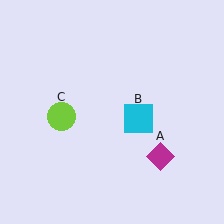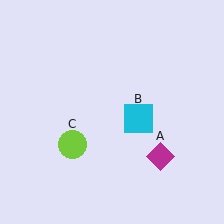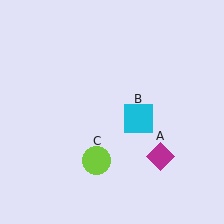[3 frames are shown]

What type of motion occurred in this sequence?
The lime circle (object C) rotated counterclockwise around the center of the scene.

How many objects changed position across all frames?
1 object changed position: lime circle (object C).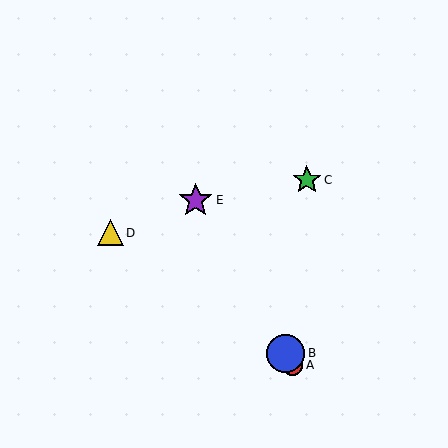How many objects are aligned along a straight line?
3 objects (A, B, E) are aligned along a straight line.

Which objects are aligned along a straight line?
Objects A, B, E are aligned along a straight line.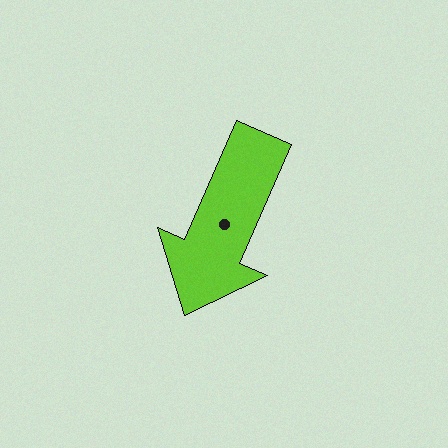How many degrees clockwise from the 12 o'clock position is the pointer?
Approximately 203 degrees.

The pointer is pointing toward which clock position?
Roughly 7 o'clock.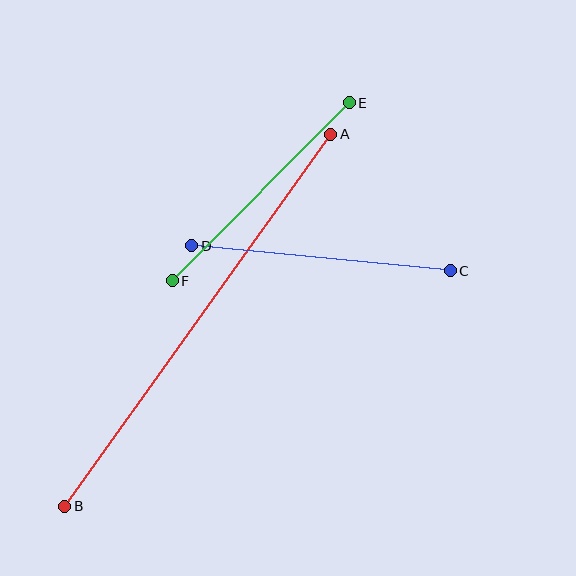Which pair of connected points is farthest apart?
Points A and B are farthest apart.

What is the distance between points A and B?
The distance is approximately 457 pixels.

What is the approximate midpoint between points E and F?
The midpoint is at approximately (261, 192) pixels.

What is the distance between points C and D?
The distance is approximately 260 pixels.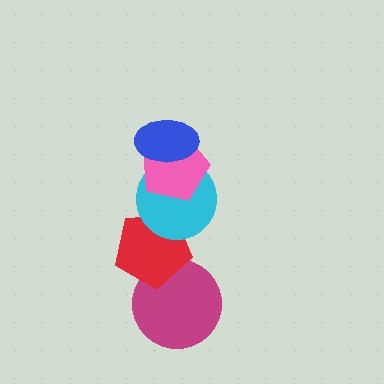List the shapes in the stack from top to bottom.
From top to bottom: the blue ellipse, the pink pentagon, the cyan circle, the red pentagon, the magenta circle.